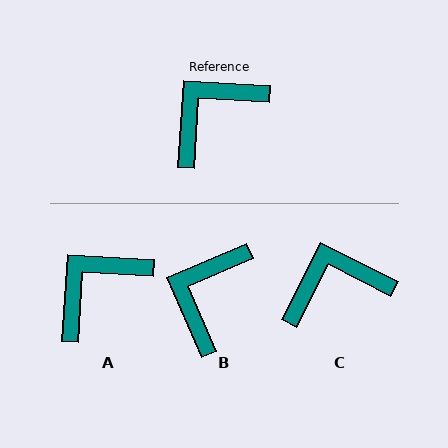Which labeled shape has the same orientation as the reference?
A.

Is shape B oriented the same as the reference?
No, it is off by about 27 degrees.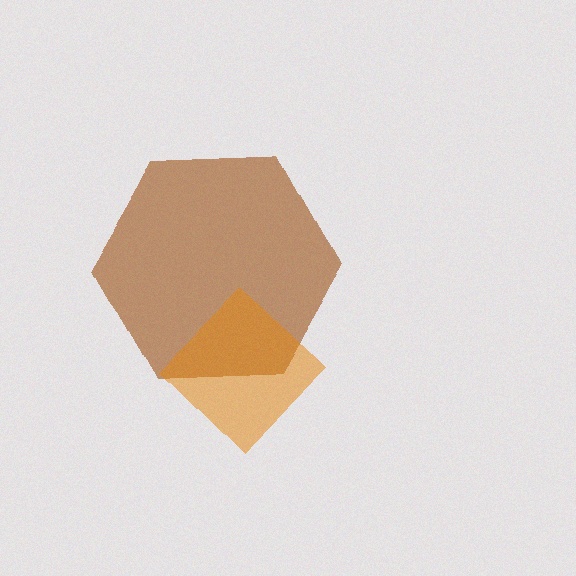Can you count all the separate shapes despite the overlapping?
Yes, there are 2 separate shapes.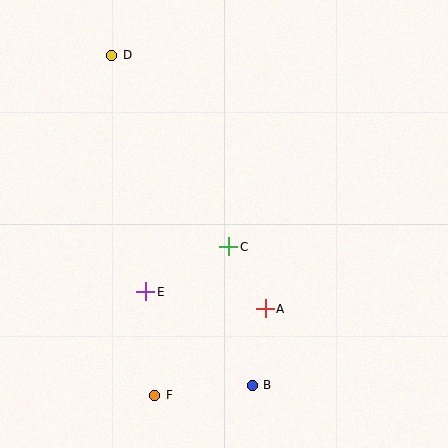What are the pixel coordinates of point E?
Point E is at (146, 292).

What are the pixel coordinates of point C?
Point C is at (229, 247).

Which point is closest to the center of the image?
Point C at (229, 247) is closest to the center.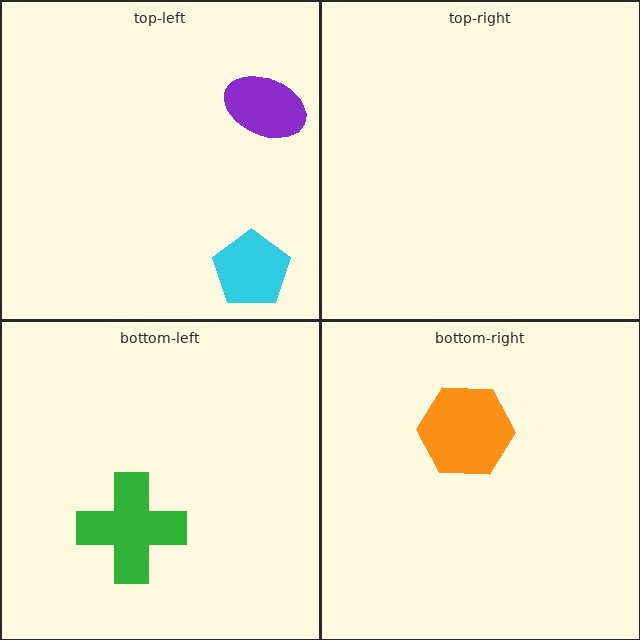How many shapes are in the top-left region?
2.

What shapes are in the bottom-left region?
The green cross.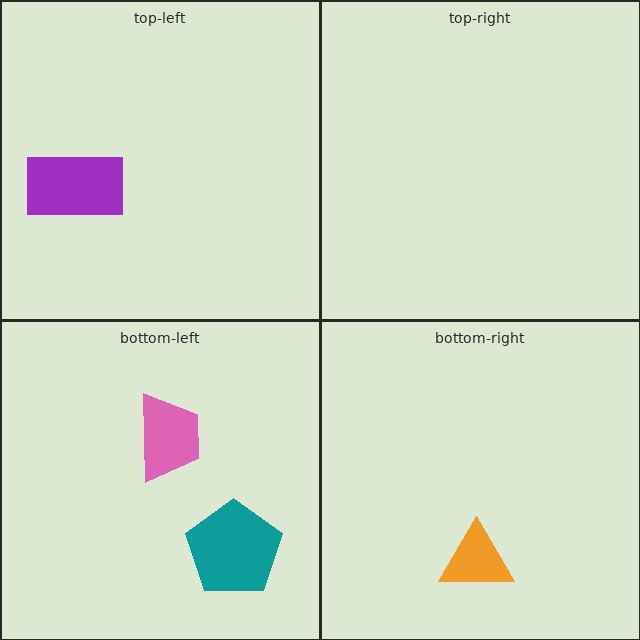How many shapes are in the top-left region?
1.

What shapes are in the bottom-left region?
The pink trapezoid, the teal pentagon.